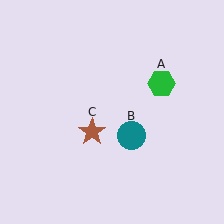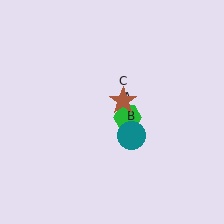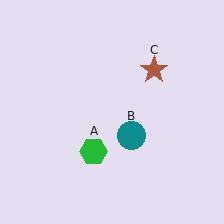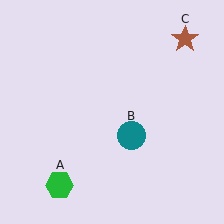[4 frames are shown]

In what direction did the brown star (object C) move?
The brown star (object C) moved up and to the right.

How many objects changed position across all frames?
2 objects changed position: green hexagon (object A), brown star (object C).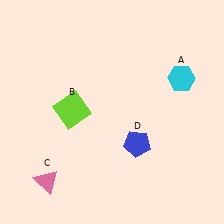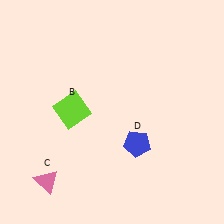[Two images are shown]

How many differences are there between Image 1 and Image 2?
There is 1 difference between the two images.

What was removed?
The cyan hexagon (A) was removed in Image 2.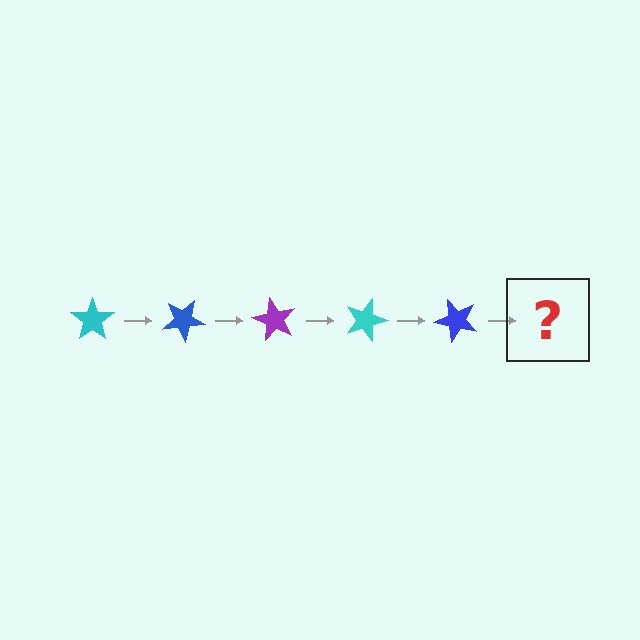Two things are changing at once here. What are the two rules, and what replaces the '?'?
The two rules are that it rotates 30 degrees each step and the color cycles through cyan, blue, and purple. The '?' should be a purple star, rotated 150 degrees from the start.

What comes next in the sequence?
The next element should be a purple star, rotated 150 degrees from the start.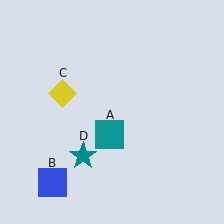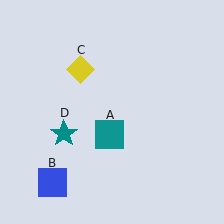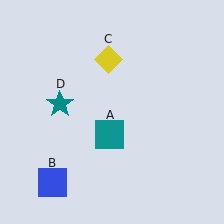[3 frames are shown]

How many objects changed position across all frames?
2 objects changed position: yellow diamond (object C), teal star (object D).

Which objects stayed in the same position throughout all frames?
Teal square (object A) and blue square (object B) remained stationary.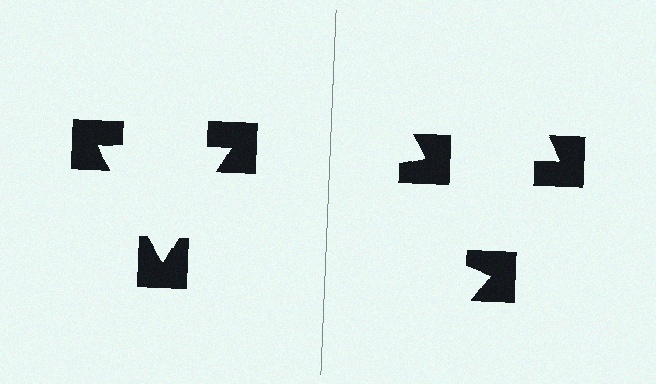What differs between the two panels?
The notched squares are positioned identically on both sides; only the wedge orientations differ. On the left they align to a triangle; on the right they are misaligned.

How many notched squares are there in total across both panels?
6 — 3 on each side.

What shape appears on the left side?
An illusory triangle.